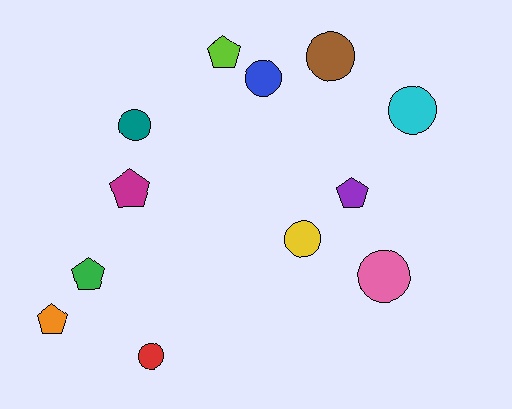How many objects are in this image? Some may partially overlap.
There are 12 objects.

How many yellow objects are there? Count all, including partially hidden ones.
There is 1 yellow object.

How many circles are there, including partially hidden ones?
There are 7 circles.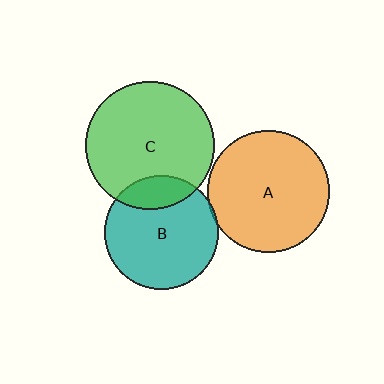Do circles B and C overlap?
Yes.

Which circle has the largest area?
Circle C (green).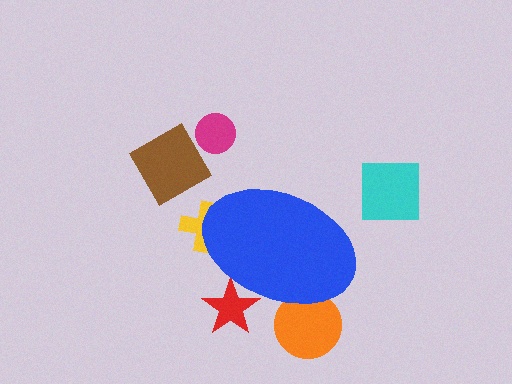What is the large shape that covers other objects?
A blue ellipse.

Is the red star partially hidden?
Yes, the red star is partially hidden behind the blue ellipse.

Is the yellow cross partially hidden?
Yes, the yellow cross is partially hidden behind the blue ellipse.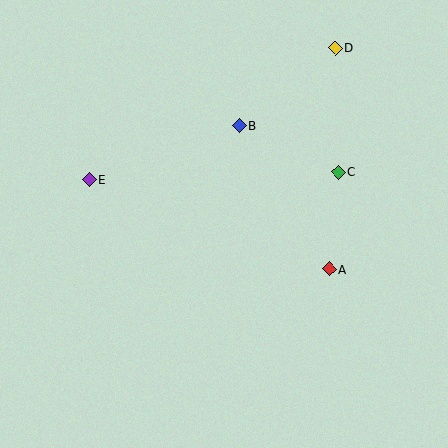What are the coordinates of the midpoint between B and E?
The midpoint between B and E is at (164, 153).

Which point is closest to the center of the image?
Point B at (240, 126) is closest to the center.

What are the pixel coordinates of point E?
Point E is at (89, 180).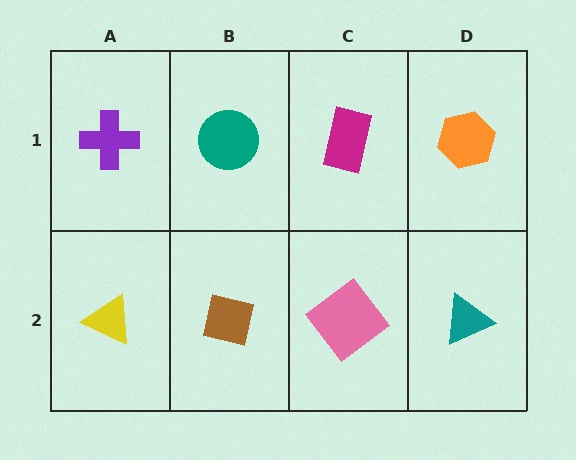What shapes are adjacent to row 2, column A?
A purple cross (row 1, column A), a brown square (row 2, column B).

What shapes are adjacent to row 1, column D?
A teal triangle (row 2, column D), a magenta rectangle (row 1, column C).